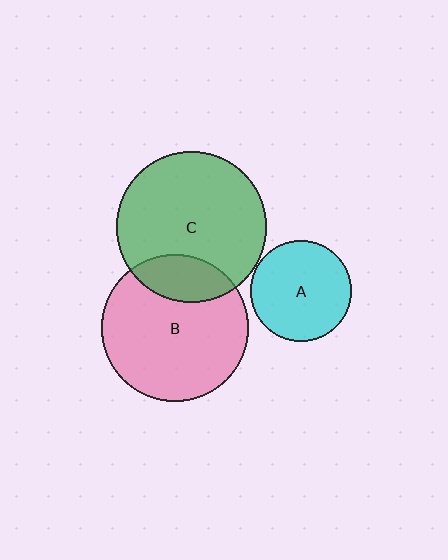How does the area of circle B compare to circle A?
Approximately 2.1 times.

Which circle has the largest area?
Circle C (green).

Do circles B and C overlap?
Yes.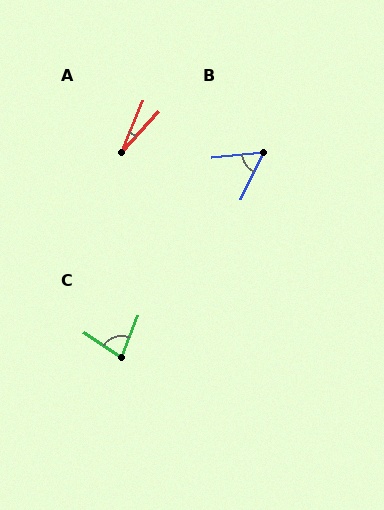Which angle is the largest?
C, at approximately 78 degrees.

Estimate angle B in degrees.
Approximately 59 degrees.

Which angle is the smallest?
A, at approximately 20 degrees.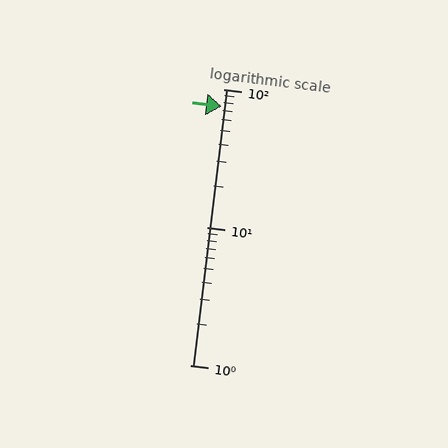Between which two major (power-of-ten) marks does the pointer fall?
The pointer is between 10 and 100.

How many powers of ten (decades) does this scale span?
The scale spans 2 decades, from 1 to 100.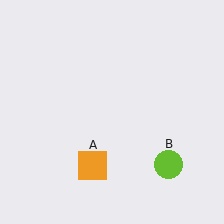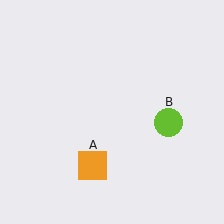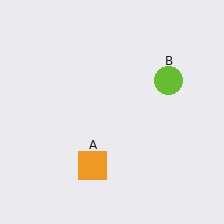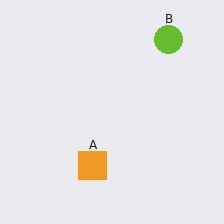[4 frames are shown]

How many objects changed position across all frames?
1 object changed position: lime circle (object B).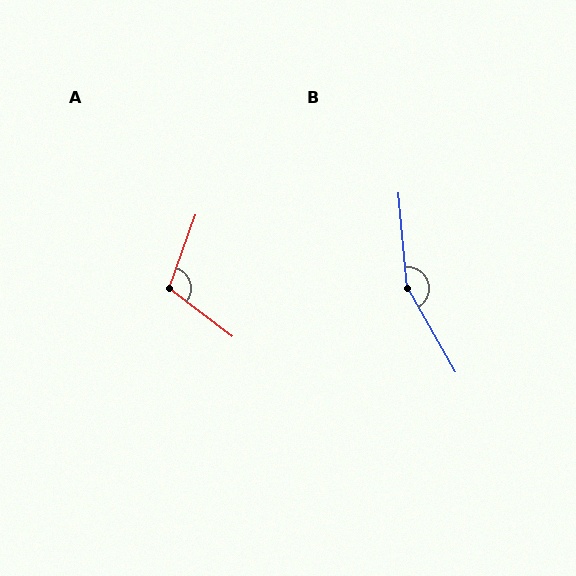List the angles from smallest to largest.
A (107°), B (155°).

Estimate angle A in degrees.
Approximately 107 degrees.